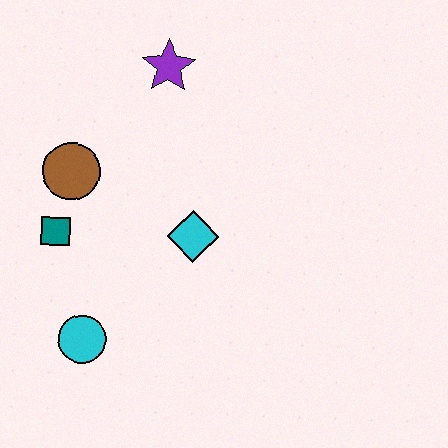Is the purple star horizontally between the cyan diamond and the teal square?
Yes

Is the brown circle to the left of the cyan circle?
Yes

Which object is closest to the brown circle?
The teal square is closest to the brown circle.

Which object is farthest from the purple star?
The cyan circle is farthest from the purple star.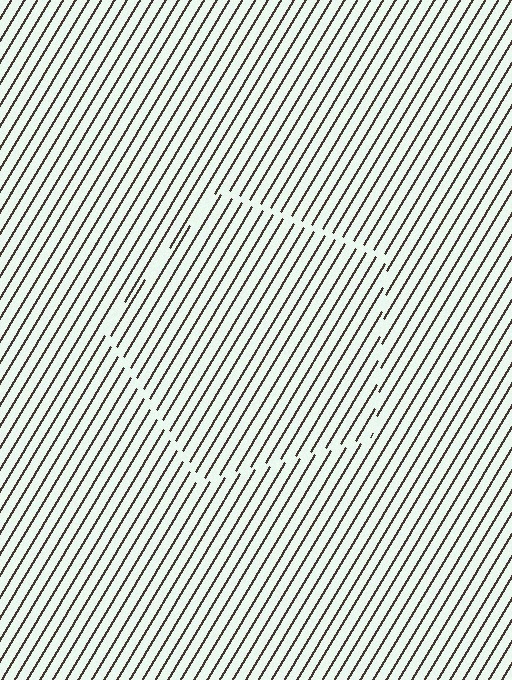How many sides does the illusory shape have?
5 sides — the line-ends trace a pentagon.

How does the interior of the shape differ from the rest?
The interior of the shape contains the same grating, shifted by half a period — the contour is defined by the phase discontinuity where line-ends from the inner and outer gratings abut.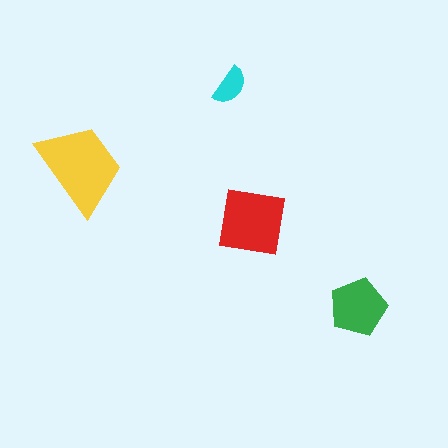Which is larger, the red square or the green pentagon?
The red square.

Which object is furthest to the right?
The green pentagon is rightmost.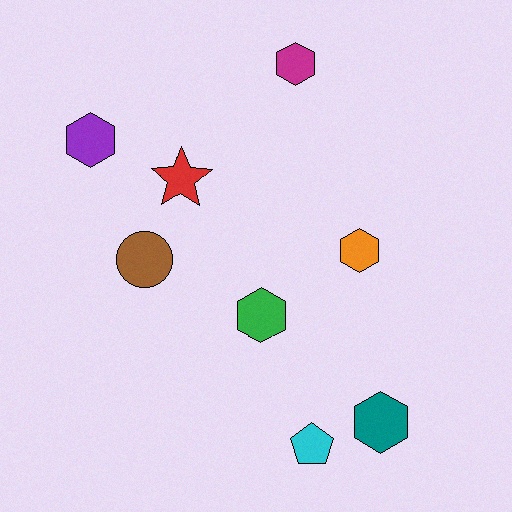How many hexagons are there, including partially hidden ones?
There are 5 hexagons.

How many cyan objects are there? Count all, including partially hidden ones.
There is 1 cyan object.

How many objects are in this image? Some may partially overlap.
There are 8 objects.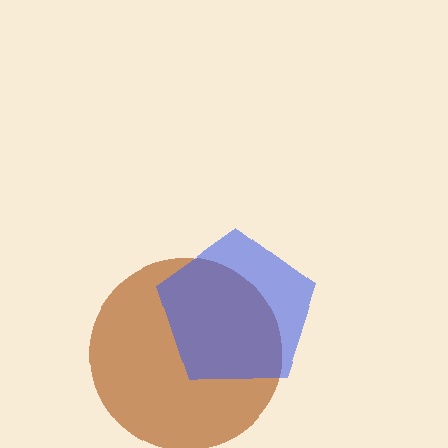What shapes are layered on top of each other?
The layered shapes are: a brown circle, a blue pentagon.